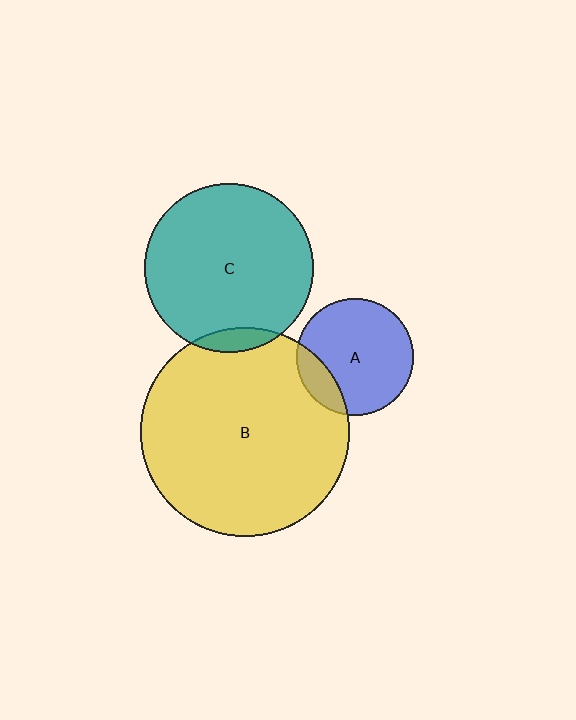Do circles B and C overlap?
Yes.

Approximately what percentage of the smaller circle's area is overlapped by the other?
Approximately 5%.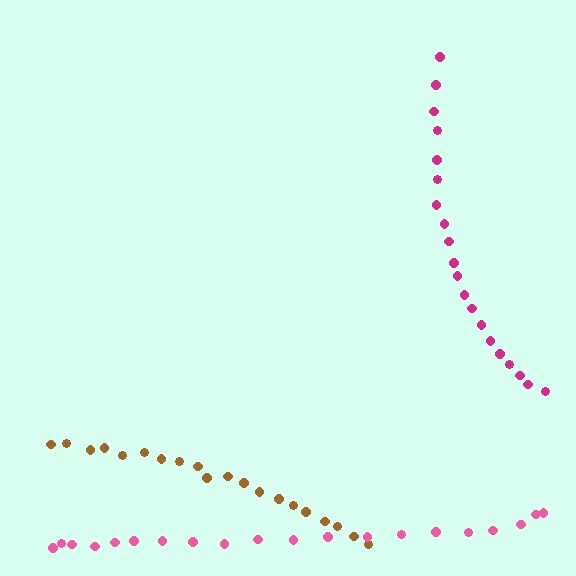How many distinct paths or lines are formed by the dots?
There are 3 distinct paths.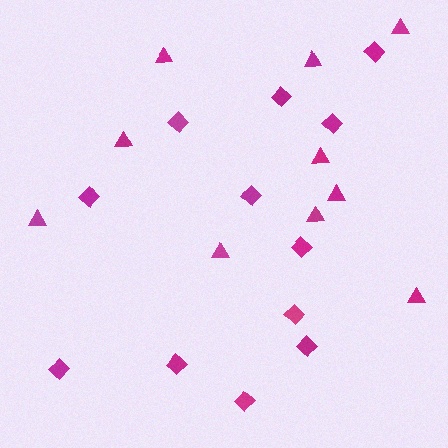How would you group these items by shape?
There are 2 groups: one group of triangles (10) and one group of diamonds (12).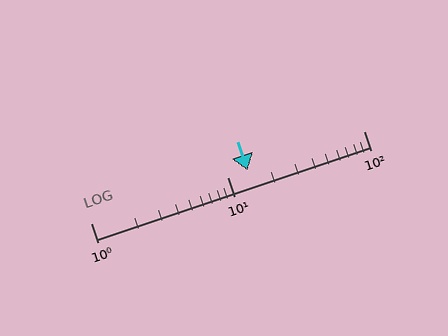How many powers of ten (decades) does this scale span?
The scale spans 2 decades, from 1 to 100.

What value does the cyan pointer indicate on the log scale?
The pointer indicates approximately 14.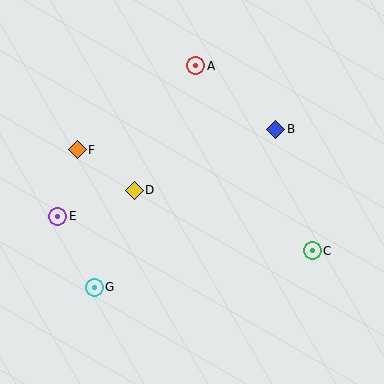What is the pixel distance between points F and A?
The distance between F and A is 145 pixels.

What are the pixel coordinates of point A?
Point A is at (196, 66).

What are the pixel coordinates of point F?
Point F is at (77, 150).